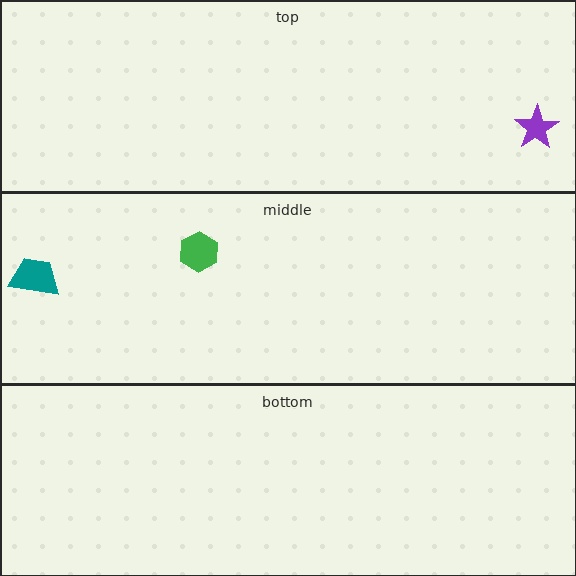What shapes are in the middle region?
The green hexagon, the teal trapezoid.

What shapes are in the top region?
The purple star.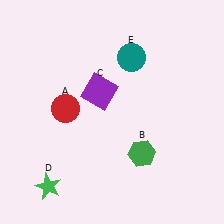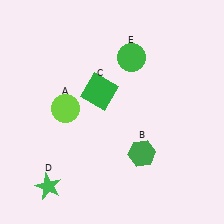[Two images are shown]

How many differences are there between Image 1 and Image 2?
There are 3 differences between the two images.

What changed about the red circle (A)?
In Image 1, A is red. In Image 2, it changed to lime.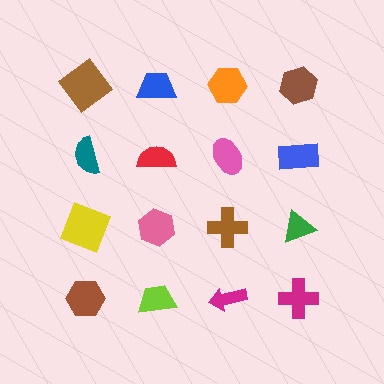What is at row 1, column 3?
An orange hexagon.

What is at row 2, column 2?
A red semicircle.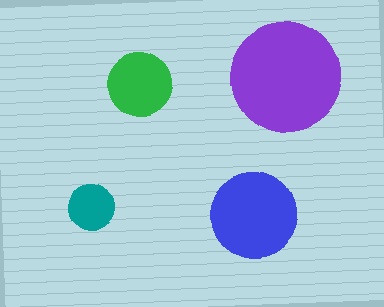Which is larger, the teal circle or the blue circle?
The blue one.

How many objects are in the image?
There are 4 objects in the image.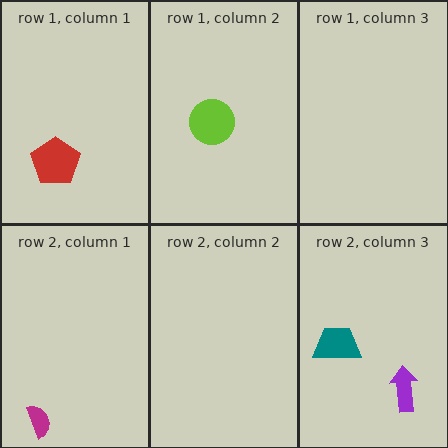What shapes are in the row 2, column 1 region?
The magenta semicircle.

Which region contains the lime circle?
The row 1, column 2 region.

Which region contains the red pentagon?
The row 1, column 1 region.